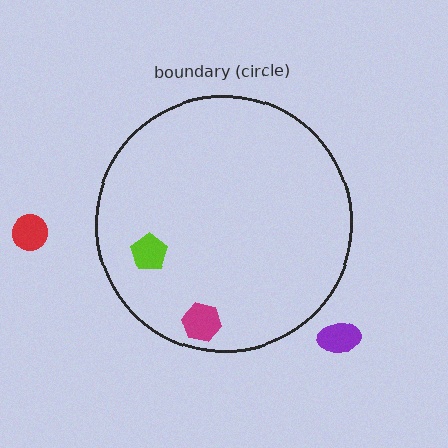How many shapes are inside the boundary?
2 inside, 2 outside.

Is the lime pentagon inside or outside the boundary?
Inside.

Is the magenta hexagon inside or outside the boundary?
Inside.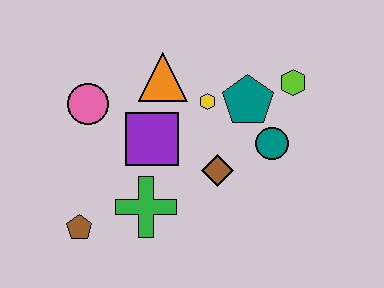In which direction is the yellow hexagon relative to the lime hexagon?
The yellow hexagon is to the left of the lime hexagon.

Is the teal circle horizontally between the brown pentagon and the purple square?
No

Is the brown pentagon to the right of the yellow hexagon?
No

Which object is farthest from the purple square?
The lime hexagon is farthest from the purple square.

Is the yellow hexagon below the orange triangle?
Yes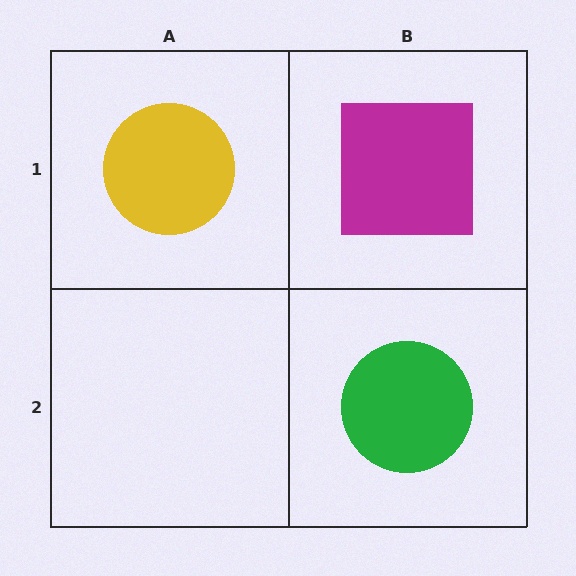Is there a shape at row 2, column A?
No, that cell is empty.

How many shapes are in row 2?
1 shape.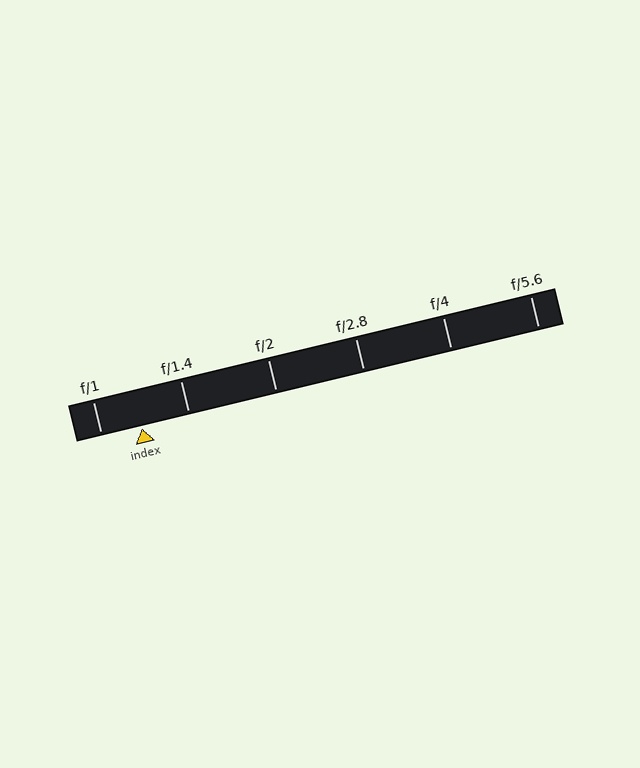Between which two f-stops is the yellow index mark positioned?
The index mark is between f/1 and f/1.4.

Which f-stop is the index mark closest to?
The index mark is closest to f/1.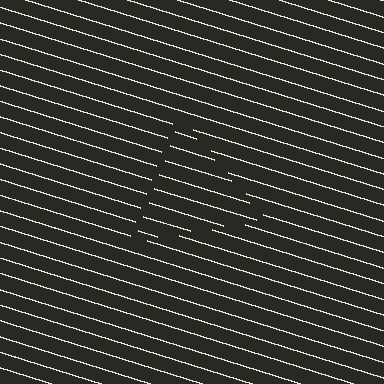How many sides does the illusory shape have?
3 sides — the line-ends trace a triangle.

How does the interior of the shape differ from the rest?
The interior of the shape contains the same grating, shifted by half a period — the contour is defined by the phase discontinuity where line-ends from the inner and outer gratings abut.